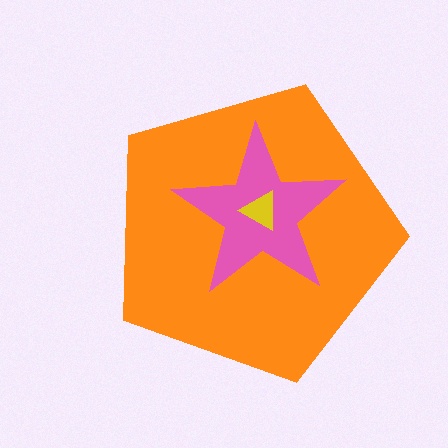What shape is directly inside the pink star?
The yellow triangle.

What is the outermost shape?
The orange pentagon.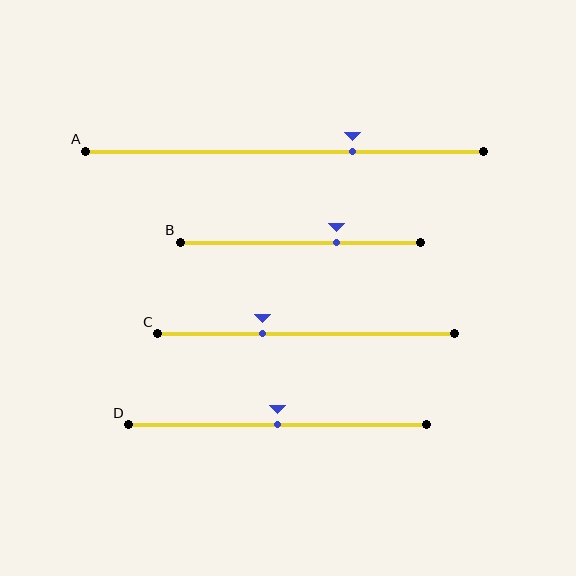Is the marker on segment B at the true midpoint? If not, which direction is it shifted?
No, the marker on segment B is shifted to the right by about 15% of the segment length.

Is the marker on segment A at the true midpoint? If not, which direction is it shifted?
No, the marker on segment A is shifted to the right by about 17% of the segment length.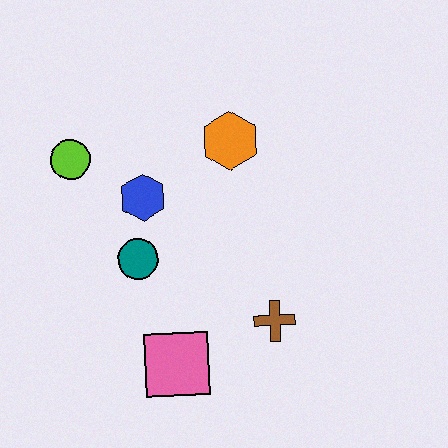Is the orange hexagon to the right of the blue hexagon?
Yes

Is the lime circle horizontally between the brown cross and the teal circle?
No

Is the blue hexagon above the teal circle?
Yes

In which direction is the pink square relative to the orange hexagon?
The pink square is below the orange hexagon.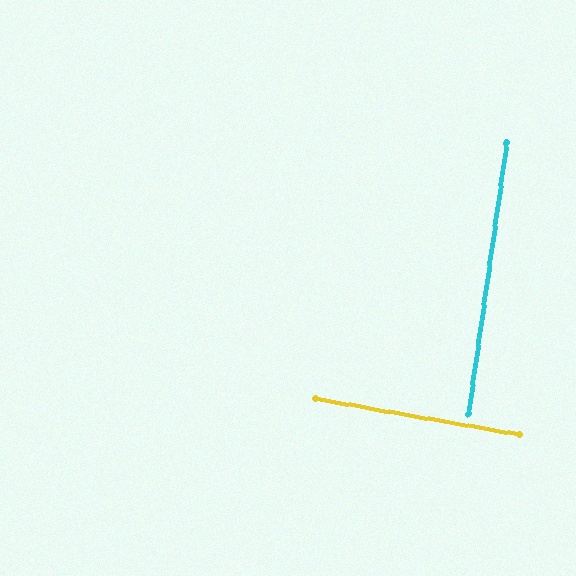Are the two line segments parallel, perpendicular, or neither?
Perpendicular — they meet at approximately 88°.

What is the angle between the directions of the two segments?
Approximately 88 degrees.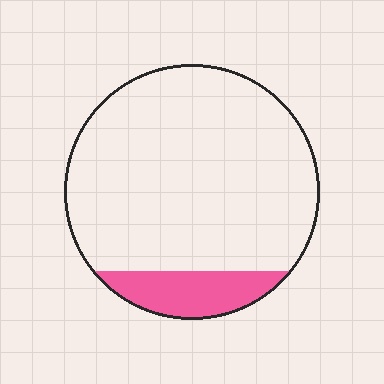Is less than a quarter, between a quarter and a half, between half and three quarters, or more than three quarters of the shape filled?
Less than a quarter.